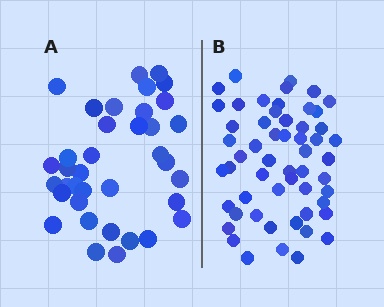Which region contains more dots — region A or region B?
Region B (the right region) has more dots.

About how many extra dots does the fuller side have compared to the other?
Region B has approximately 20 more dots than region A.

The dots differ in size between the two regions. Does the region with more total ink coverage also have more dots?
No. Region A has more total ink coverage because its dots are larger, but region B actually contains more individual dots. Total area can be misleading — the number of items is what matters here.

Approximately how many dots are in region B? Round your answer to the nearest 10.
About 60 dots. (The exact count is 55, which rounds to 60.)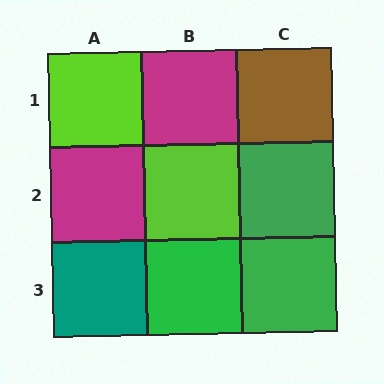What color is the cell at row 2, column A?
Magenta.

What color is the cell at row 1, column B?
Magenta.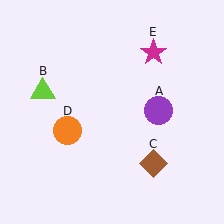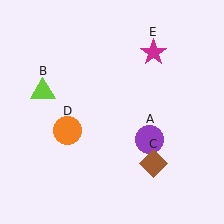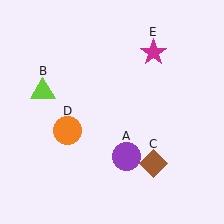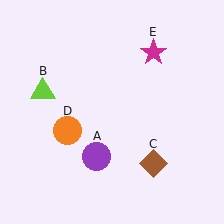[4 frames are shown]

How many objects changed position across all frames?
1 object changed position: purple circle (object A).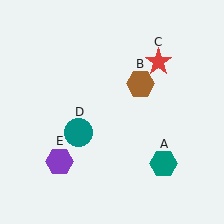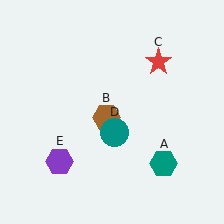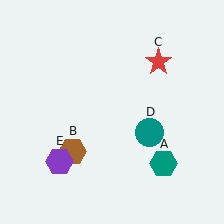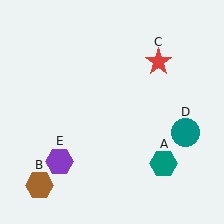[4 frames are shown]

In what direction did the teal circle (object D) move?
The teal circle (object D) moved right.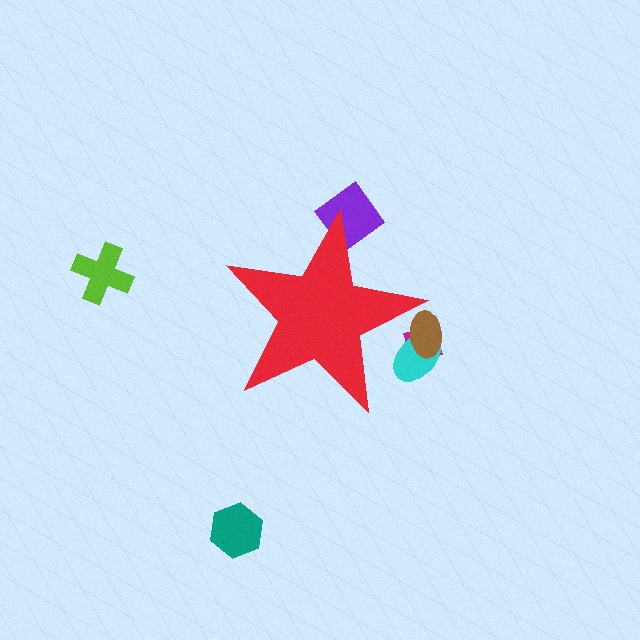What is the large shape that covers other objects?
A red star.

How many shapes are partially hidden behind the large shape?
4 shapes are partially hidden.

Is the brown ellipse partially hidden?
Yes, the brown ellipse is partially hidden behind the red star.